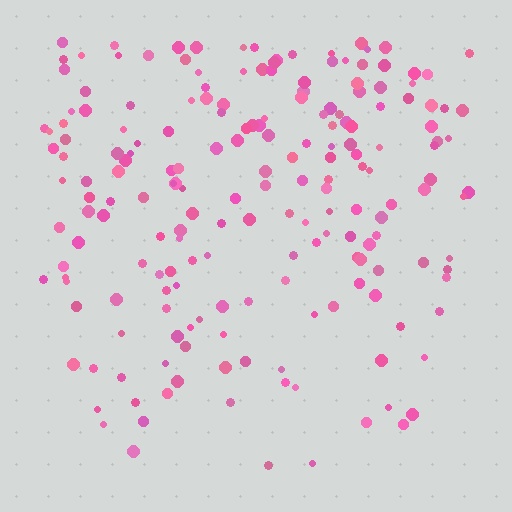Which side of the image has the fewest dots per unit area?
The bottom.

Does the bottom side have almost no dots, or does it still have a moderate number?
Still a moderate number, just noticeably fewer than the top.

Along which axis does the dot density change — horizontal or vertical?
Vertical.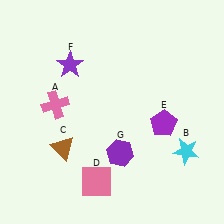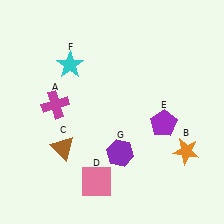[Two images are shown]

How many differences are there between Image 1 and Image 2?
There are 3 differences between the two images.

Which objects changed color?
A changed from pink to magenta. B changed from cyan to orange. F changed from purple to cyan.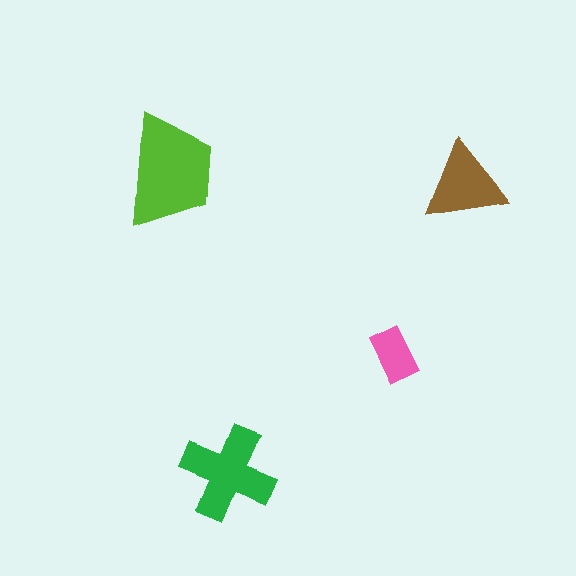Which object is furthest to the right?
The brown triangle is rightmost.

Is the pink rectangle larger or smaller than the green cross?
Smaller.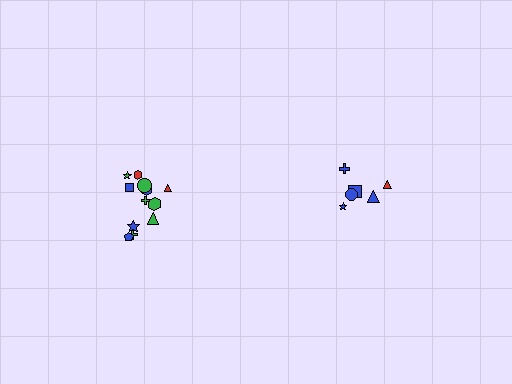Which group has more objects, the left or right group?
The left group.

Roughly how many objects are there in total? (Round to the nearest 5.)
Roughly 20 objects in total.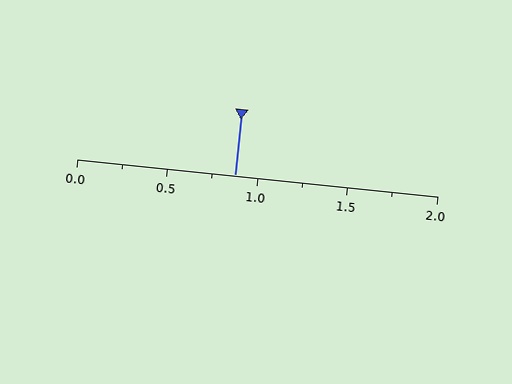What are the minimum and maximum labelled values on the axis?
The axis runs from 0.0 to 2.0.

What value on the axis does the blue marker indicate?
The marker indicates approximately 0.88.